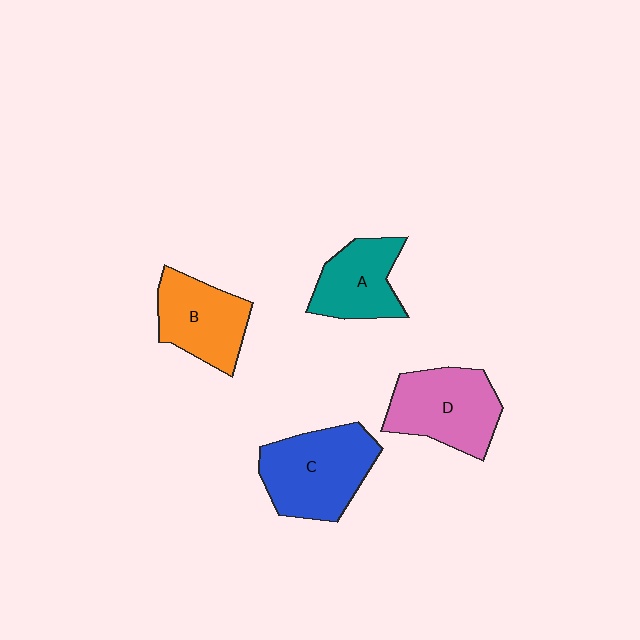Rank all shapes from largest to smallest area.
From largest to smallest: C (blue), D (pink), B (orange), A (teal).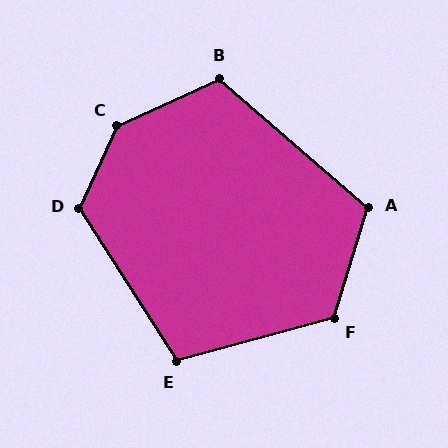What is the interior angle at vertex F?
Approximately 122 degrees (obtuse).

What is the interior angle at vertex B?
Approximately 114 degrees (obtuse).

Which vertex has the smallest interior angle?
E, at approximately 107 degrees.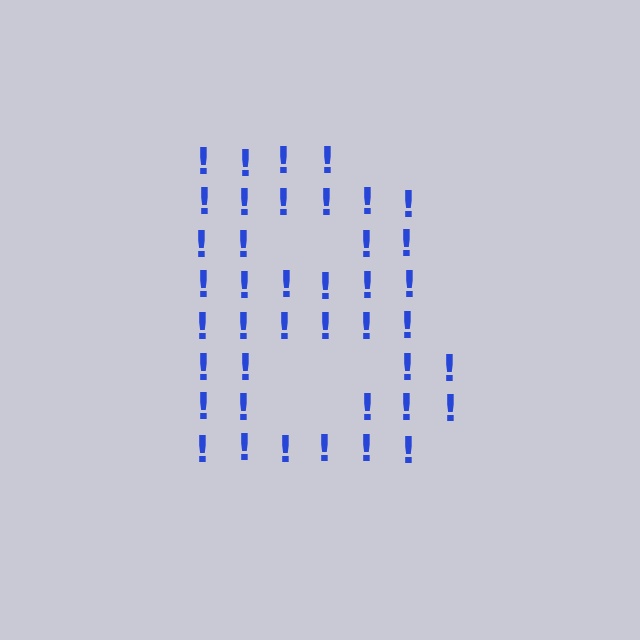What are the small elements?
The small elements are exclamation marks.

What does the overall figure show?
The overall figure shows the letter B.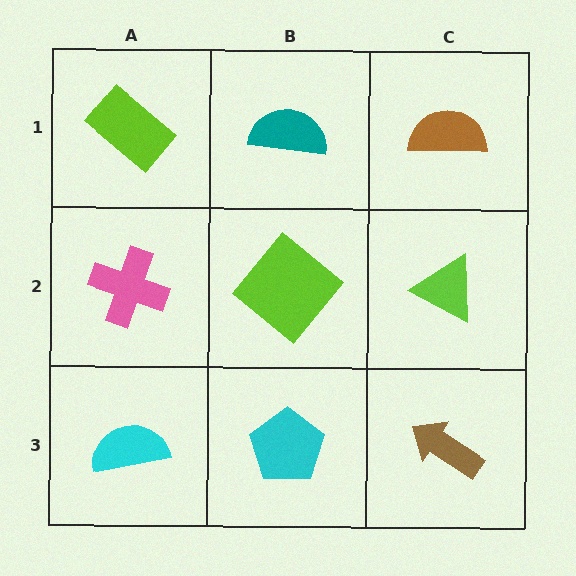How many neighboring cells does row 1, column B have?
3.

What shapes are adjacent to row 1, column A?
A pink cross (row 2, column A), a teal semicircle (row 1, column B).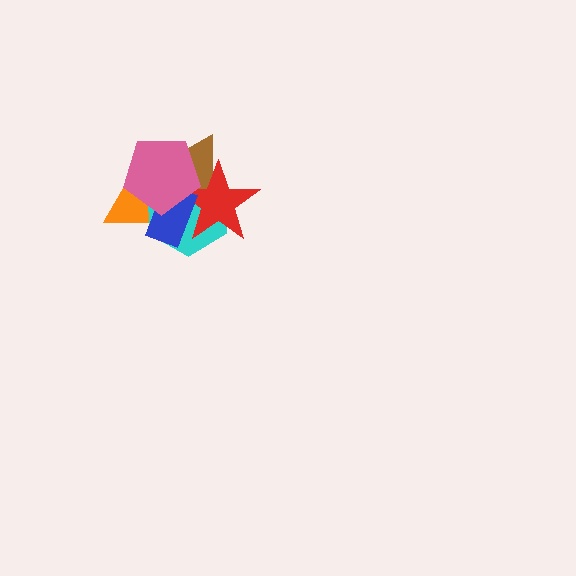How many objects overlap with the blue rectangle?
5 objects overlap with the blue rectangle.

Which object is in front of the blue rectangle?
The pink pentagon is in front of the blue rectangle.